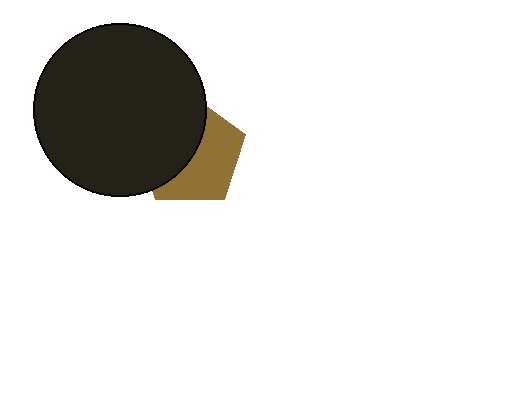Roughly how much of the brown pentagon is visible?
About half of it is visible (roughly 50%).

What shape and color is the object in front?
The object in front is a black circle.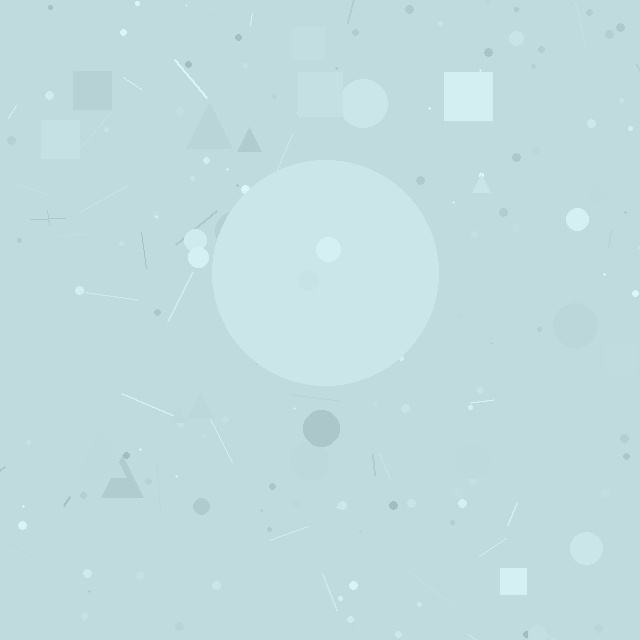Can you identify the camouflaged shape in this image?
The camouflaged shape is a circle.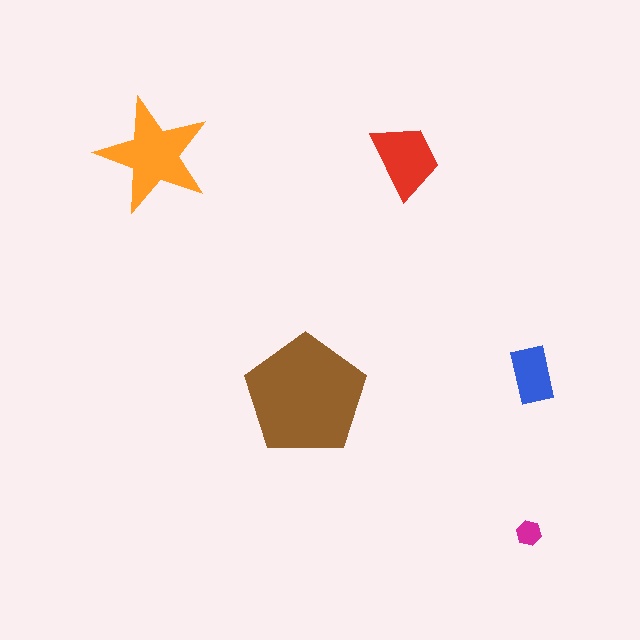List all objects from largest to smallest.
The brown pentagon, the orange star, the red trapezoid, the blue rectangle, the magenta hexagon.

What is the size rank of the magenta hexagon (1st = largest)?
5th.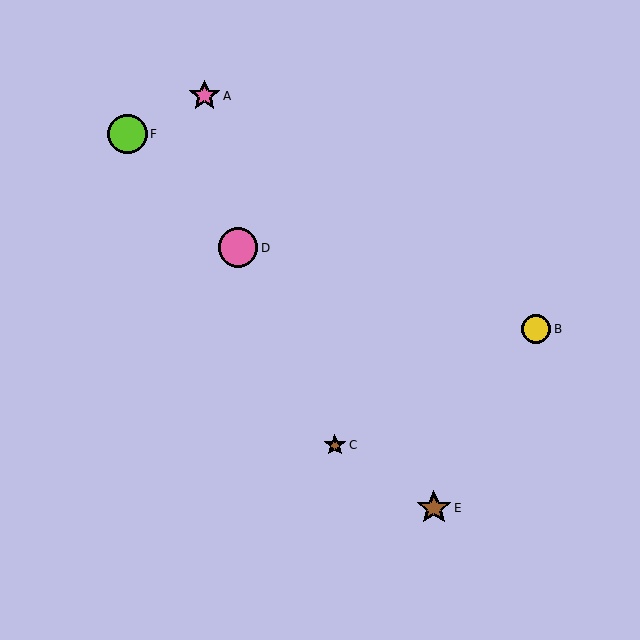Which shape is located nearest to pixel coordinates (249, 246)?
The pink circle (labeled D) at (238, 248) is nearest to that location.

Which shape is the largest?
The lime circle (labeled F) is the largest.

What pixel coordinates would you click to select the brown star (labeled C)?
Click at (335, 445) to select the brown star C.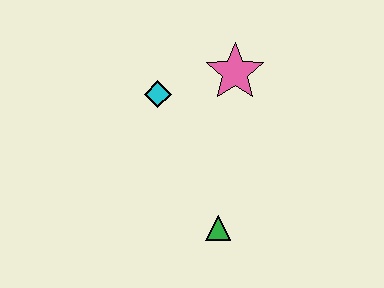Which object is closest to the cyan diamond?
The pink star is closest to the cyan diamond.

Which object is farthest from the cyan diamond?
The green triangle is farthest from the cyan diamond.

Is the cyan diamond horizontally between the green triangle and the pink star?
No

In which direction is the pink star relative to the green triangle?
The pink star is above the green triangle.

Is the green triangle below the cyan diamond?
Yes